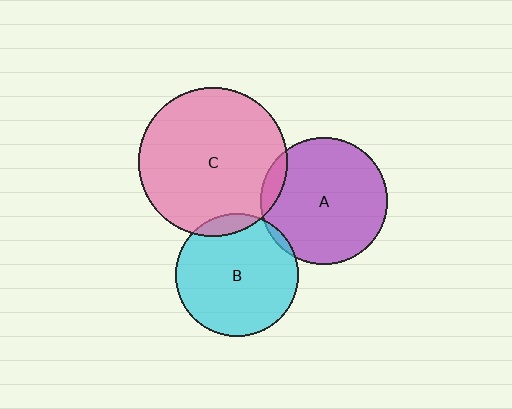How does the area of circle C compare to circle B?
Approximately 1.5 times.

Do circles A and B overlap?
Yes.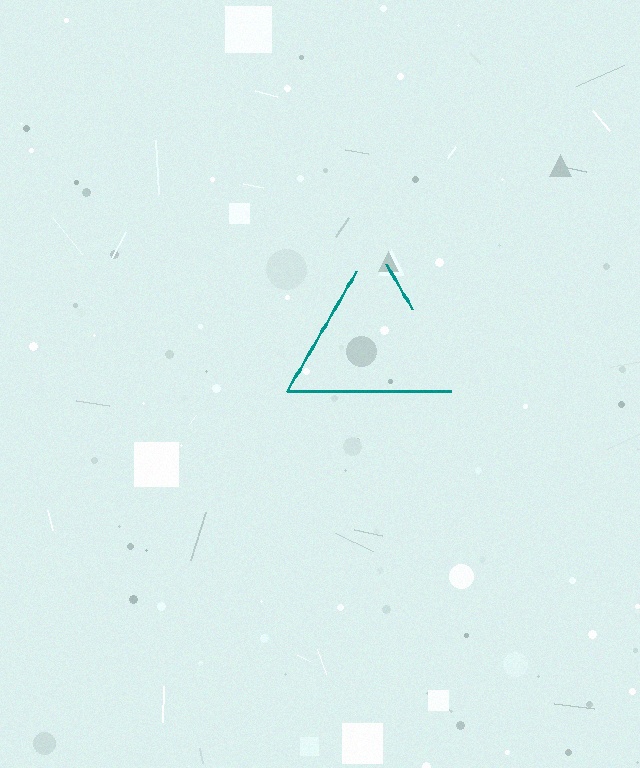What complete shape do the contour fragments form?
The contour fragments form a triangle.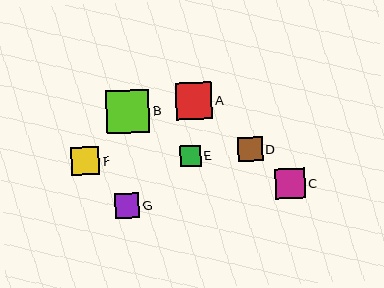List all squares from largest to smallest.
From largest to smallest: B, A, C, F, G, D, E.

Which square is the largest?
Square B is the largest with a size of approximately 43 pixels.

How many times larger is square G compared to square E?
Square G is approximately 1.2 times the size of square E.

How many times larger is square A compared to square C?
Square A is approximately 1.3 times the size of square C.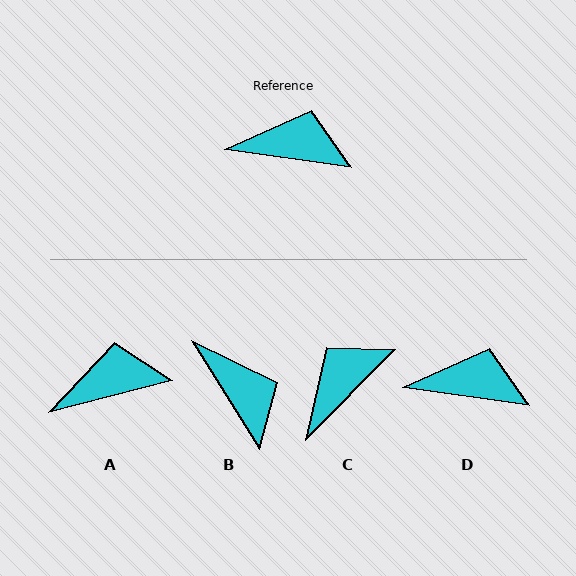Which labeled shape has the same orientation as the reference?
D.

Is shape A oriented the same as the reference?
No, it is off by about 22 degrees.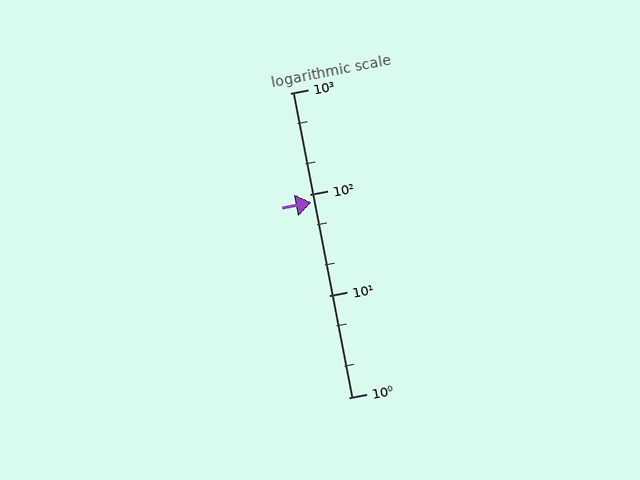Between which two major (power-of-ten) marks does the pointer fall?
The pointer is between 10 and 100.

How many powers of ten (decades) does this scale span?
The scale spans 3 decades, from 1 to 1000.